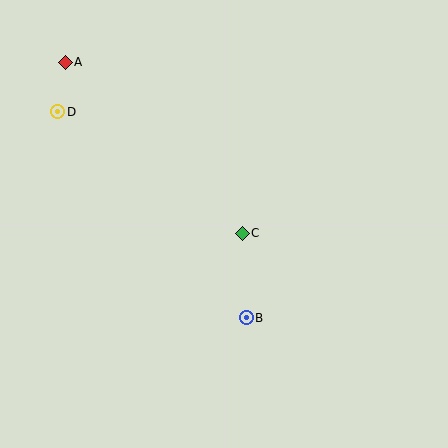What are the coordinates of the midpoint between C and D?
The midpoint between C and D is at (150, 172).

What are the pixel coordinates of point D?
Point D is at (58, 112).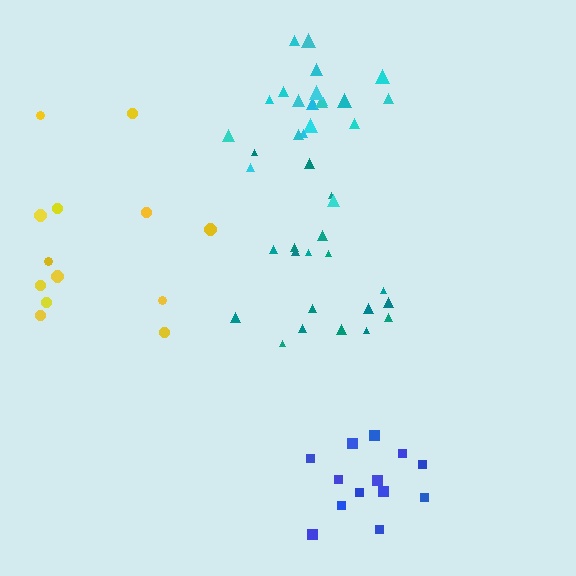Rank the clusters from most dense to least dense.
blue, cyan, teal, yellow.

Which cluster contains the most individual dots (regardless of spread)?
Cyan (20).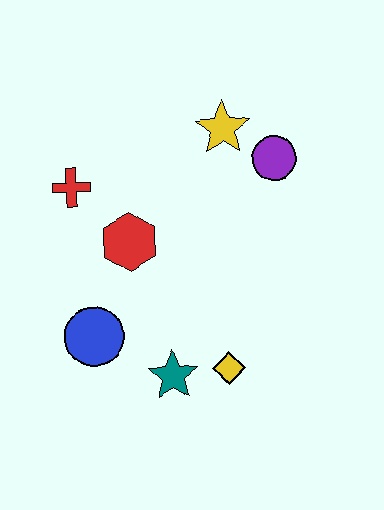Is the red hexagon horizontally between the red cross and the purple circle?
Yes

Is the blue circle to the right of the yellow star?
No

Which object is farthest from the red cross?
The yellow diamond is farthest from the red cross.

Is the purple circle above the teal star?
Yes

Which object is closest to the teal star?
The yellow diamond is closest to the teal star.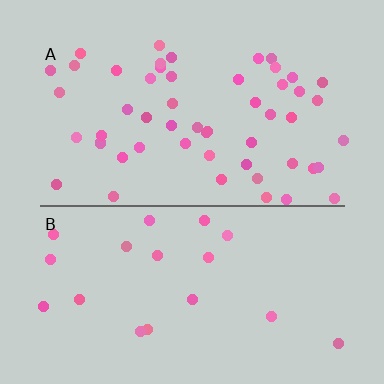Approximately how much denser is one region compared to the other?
Approximately 2.8× — region A over region B.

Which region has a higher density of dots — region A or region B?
A (the top).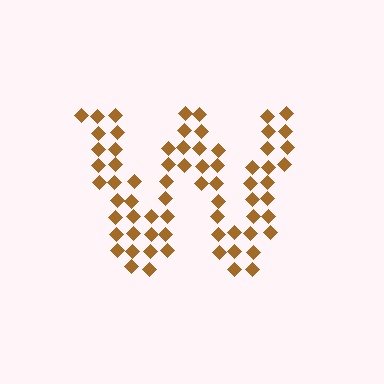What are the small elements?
The small elements are diamonds.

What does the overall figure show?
The overall figure shows the letter W.